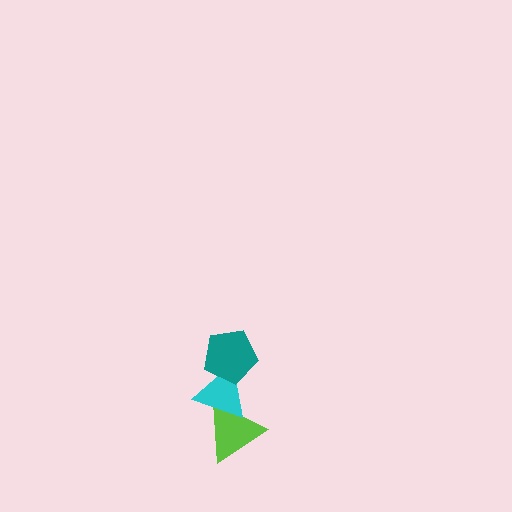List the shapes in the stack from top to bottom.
From top to bottom: the teal pentagon, the cyan triangle, the lime triangle.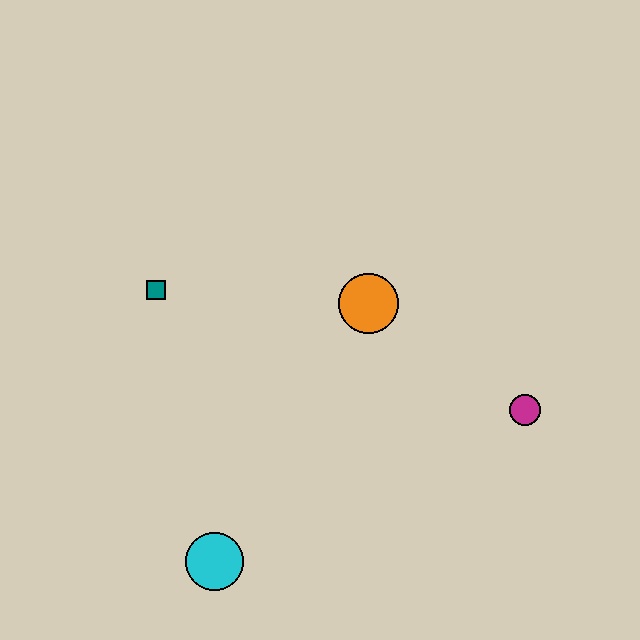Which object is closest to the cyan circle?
The teal square is closest to the cyan circle.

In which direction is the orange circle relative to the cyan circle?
The orange circle is above the cyan circle.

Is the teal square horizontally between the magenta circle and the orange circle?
No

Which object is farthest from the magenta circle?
The teal square is farthest from the magenta circle.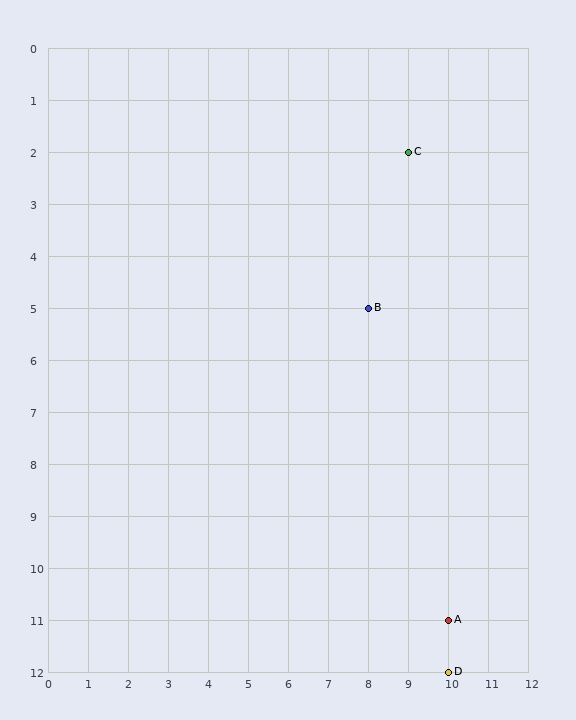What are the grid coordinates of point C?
Point C is at grid coordinates (9, 2).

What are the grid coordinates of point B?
Point B is at grid coordinates (8, 5).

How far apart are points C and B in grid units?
Points C and B are 1 column and 3 rows apart (about 3.2 grid units diagonally).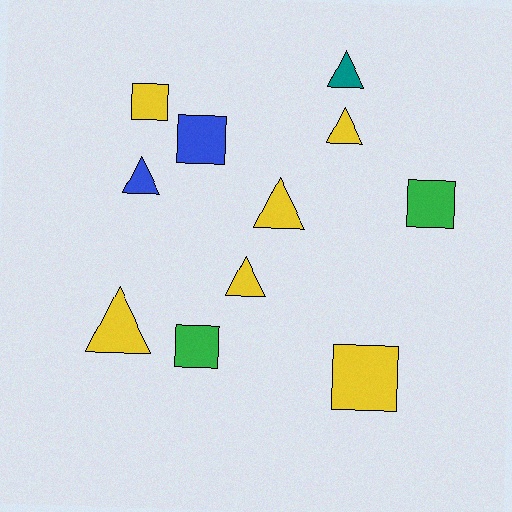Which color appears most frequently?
Yellow, with 6 objects.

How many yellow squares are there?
There are 2 yellow squares.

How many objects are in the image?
There are 11 objects.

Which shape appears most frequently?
Triangle, with 6 objects.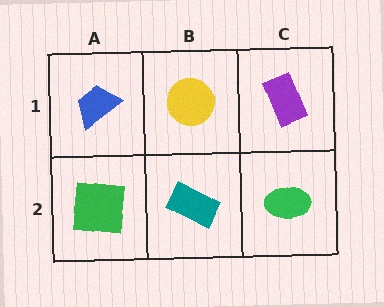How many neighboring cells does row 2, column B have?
3.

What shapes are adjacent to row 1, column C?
A green ellipse (row 2, column C), a yellow circle (row 1, column B).